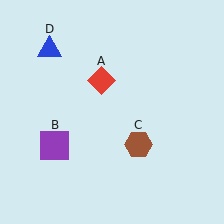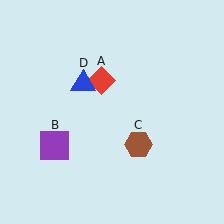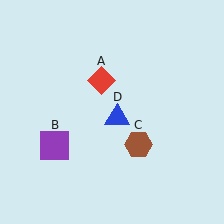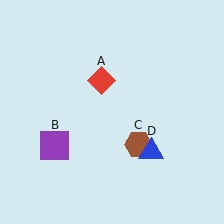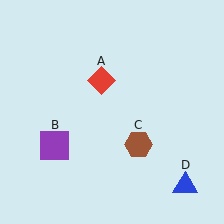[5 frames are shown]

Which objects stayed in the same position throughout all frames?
Red diamond (object A) and purple square (object B) and brown hexagon (object C) remained stationary.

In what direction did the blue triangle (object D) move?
The blue triangle (object D) moved down and to the right.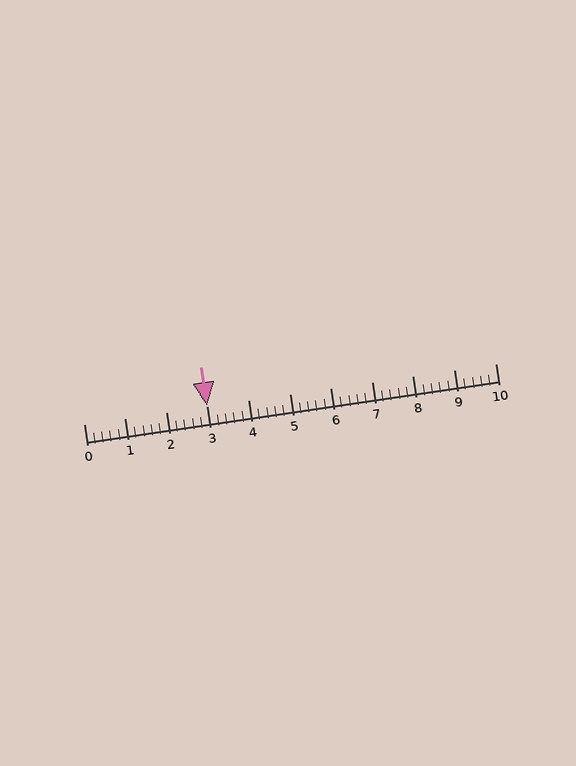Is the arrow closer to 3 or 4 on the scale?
The arrow is closer to 3.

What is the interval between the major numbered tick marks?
The major tick marks are spaced 1 units apart.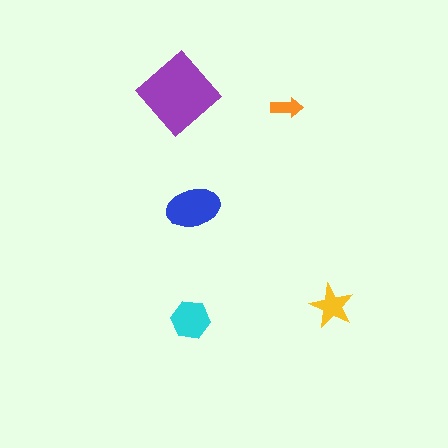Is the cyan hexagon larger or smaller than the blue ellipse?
Smaller.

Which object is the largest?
The purple diamond.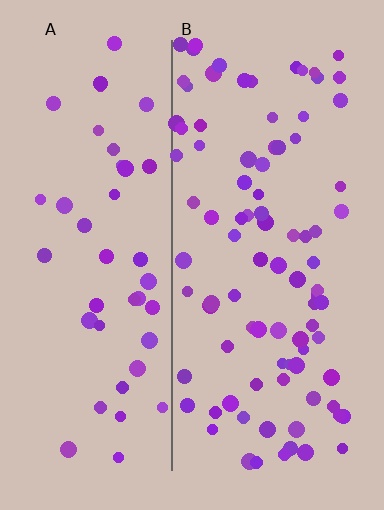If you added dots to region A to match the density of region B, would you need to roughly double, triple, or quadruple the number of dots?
Approximately double.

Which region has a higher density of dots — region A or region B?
B (the right).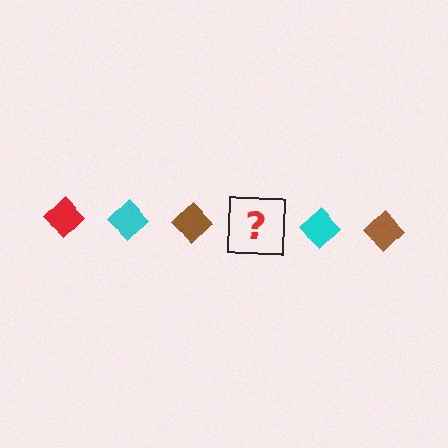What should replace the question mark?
The question mark should be replaced with a red diamond.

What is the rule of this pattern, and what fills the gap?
The rule is that the pattern cycles through red, cyan, brown diamonds. The gap should be filled with a red diamond.